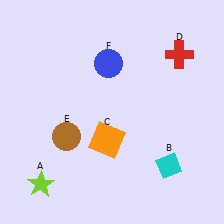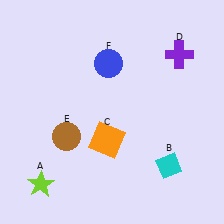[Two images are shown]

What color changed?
The cross (D) changed from red in Image 1 to purple in Image 2.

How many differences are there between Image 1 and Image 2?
There is 1 difference between the two images.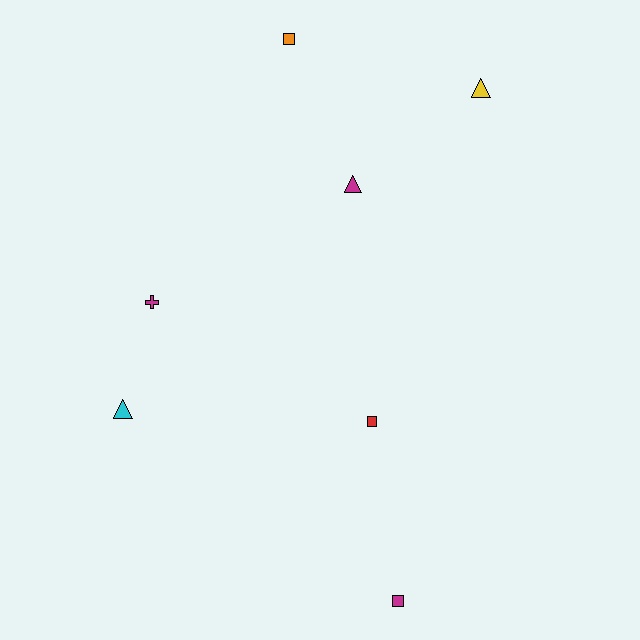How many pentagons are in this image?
There are no pentagons.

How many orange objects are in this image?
There is 1 orange object.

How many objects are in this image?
There are 7 objects.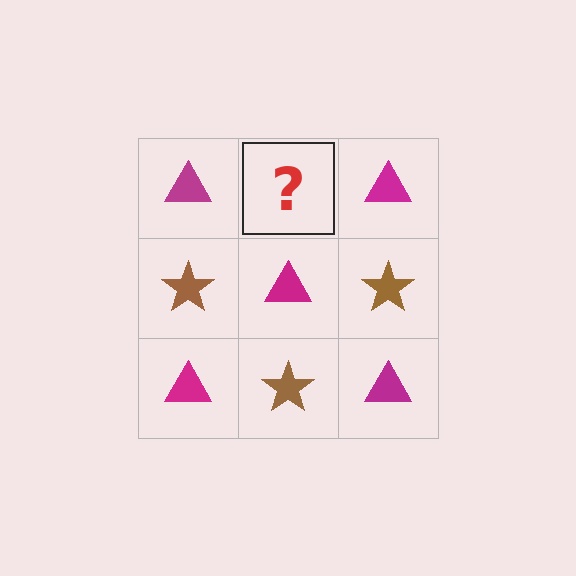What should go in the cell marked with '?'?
The missing cell should contain a brown star.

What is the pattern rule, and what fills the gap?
The rule is that it alternates magenta triangle and brown star in a checkerboard pattern. The gap should be filled with a brown star.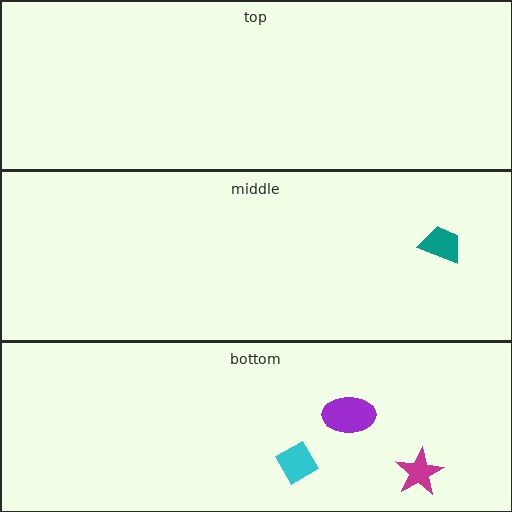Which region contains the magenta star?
The bottom region.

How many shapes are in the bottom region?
3.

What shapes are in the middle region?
The teal trapezoid.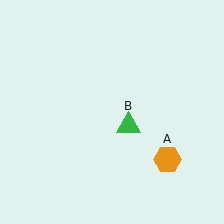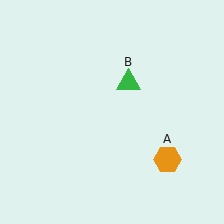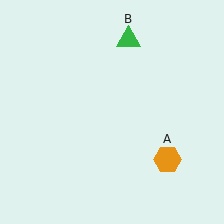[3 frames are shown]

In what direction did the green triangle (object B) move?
The green triangle (object B) moved up.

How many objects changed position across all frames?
1 object changed position: green triangle (object B).